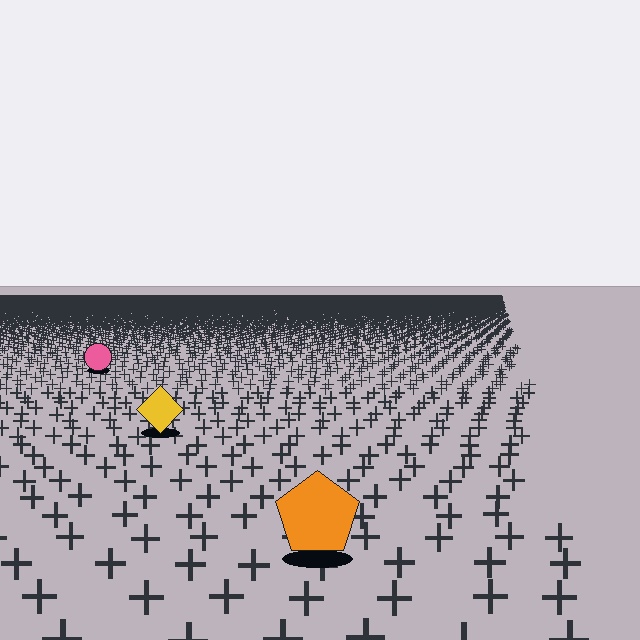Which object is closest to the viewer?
The orange pentagon is closest. The texture marks near it are larger and more spread out.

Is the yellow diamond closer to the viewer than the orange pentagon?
No. The orange pentagon is closer — you can tell from the texture gradient: the ground texture is coarser near it.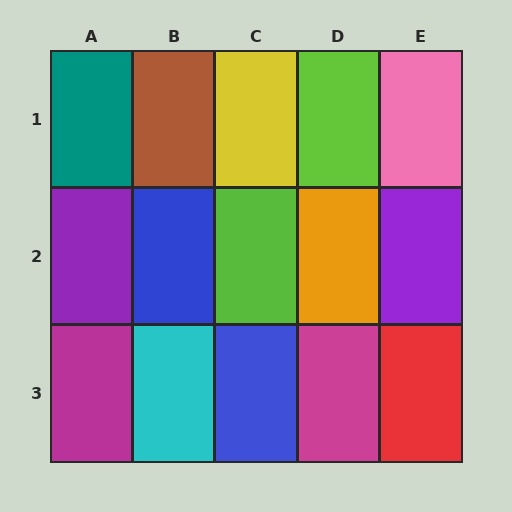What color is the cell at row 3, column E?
Red.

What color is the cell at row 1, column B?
Brown.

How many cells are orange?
1 cell is orange.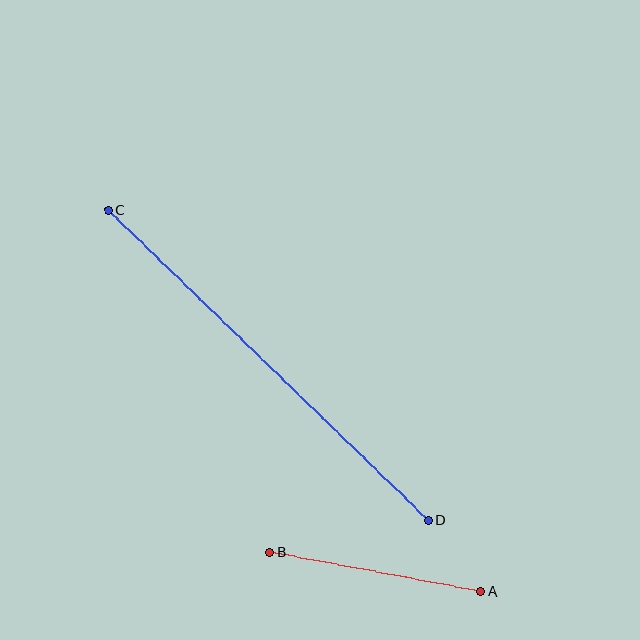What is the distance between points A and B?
The distance is approximately 214 pixels.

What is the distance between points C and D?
The distance is approximately 446 pixels.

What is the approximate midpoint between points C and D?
The midpoint is at approximately (268, 365) pixels.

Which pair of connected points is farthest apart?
Points C and D are farthest apart.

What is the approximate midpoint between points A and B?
The midpoint is at approximately (375, 572) pixels.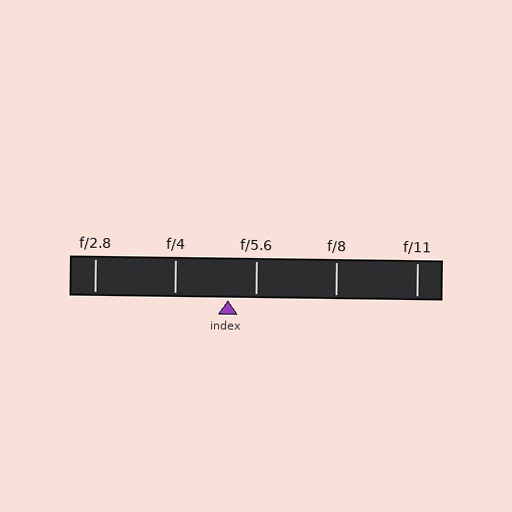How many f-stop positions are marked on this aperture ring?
There are 5 f-stop positions marked.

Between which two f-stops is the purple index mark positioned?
The index mark is between f/4 and f/5.6.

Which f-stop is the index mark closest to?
The index mark is closest to f/5.6.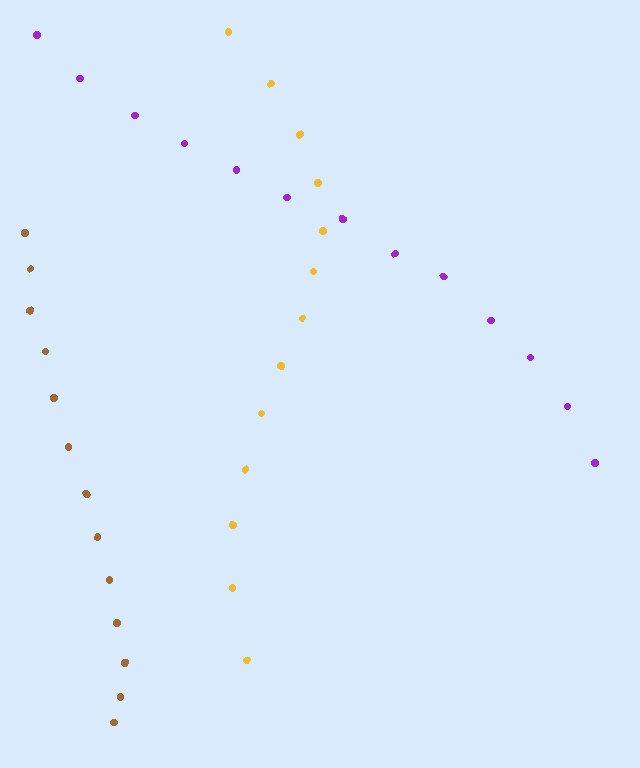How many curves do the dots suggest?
There are 3 distinct paths.